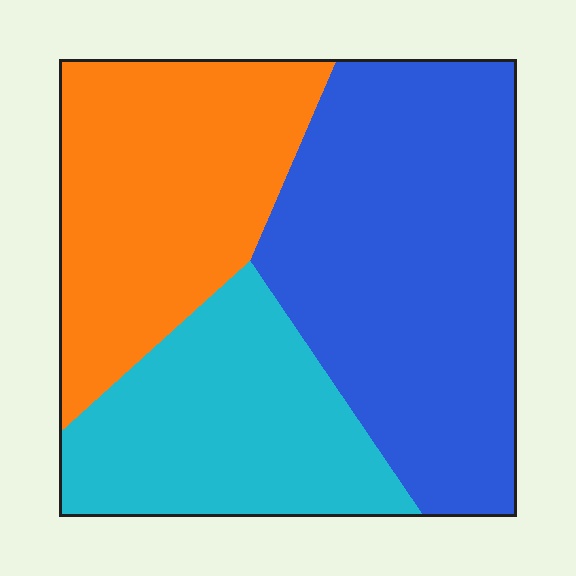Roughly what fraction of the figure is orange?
Orange covers around 30% of the figure.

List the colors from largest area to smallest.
From largest to smallest: blue, orange, cyan.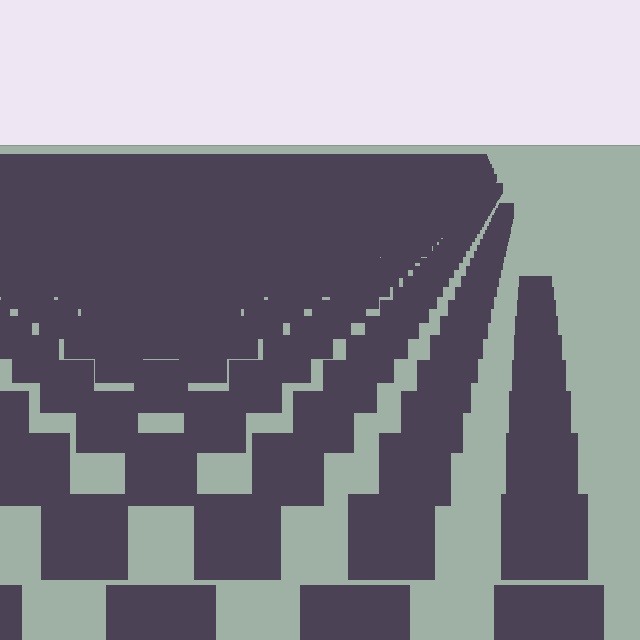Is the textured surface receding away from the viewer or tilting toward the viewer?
The surface is receding away from the viewer. Texture elements get smaller and denser toward the top.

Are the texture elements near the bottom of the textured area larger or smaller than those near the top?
Larger. Near the bottom, elements are closer to the viewer and appear at a bigger on-screen size.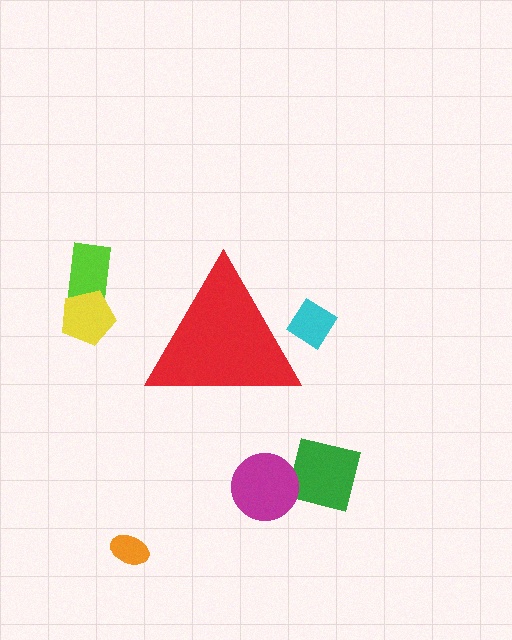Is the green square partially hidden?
No, the green square is fully visible.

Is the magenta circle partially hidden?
No, the magenta circle is fully visible.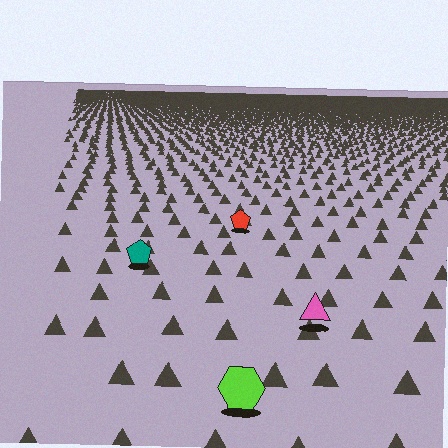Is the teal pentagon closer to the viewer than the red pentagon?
Yes. The teal pentagon is closer — you can tell from the texture gradient: the ground texture is coarser near it.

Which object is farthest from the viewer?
The red pentagon is farthest from the viewer. It appears smaller and the ground texture around it is denser.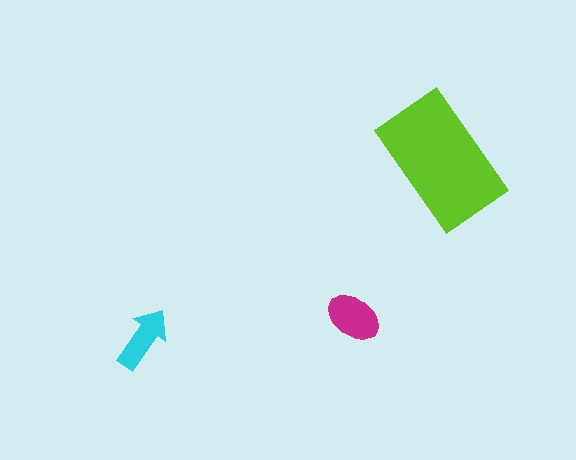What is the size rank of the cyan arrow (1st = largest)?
3rd.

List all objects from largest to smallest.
The lime rectangle, the magenta ellipse, the cyan arrow.